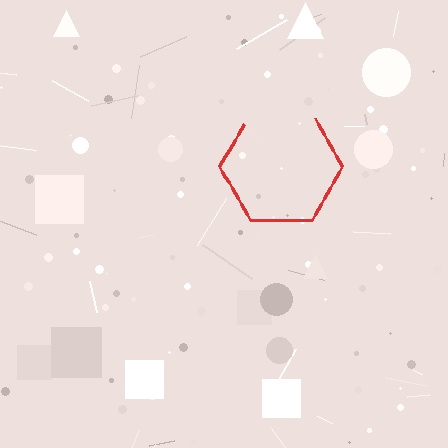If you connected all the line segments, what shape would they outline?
They would outline a hexagon.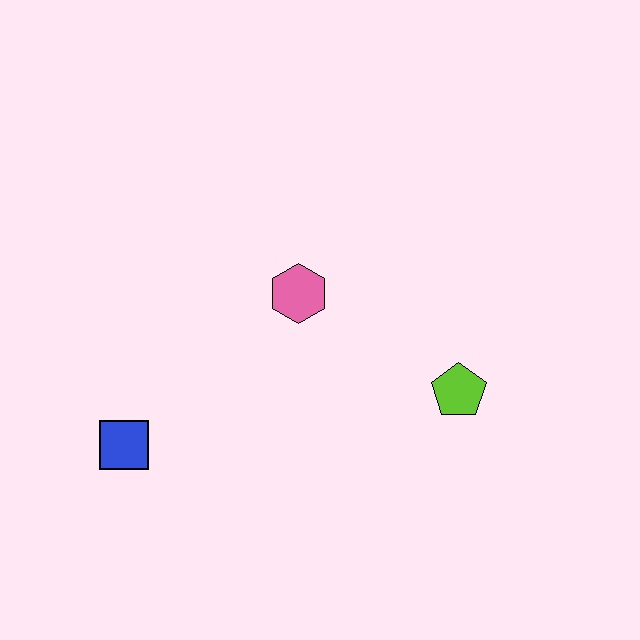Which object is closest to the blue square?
The pink hexagon is closest to the blue square.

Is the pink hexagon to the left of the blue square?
No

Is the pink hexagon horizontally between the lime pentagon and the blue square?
Yes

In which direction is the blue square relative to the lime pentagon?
The blue square is to the left of the lime pentagon.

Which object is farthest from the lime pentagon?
The blue square is farthest from the lime pentagon.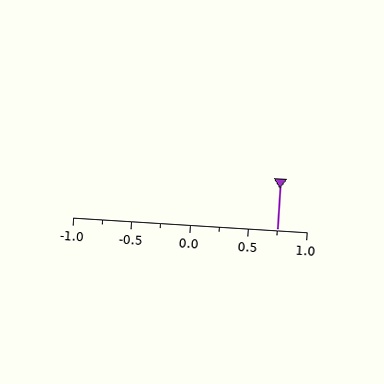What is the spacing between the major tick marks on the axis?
The major ticks are spaced 0.5 apart.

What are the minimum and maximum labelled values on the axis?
The axis runs from -1.0 to 1.0.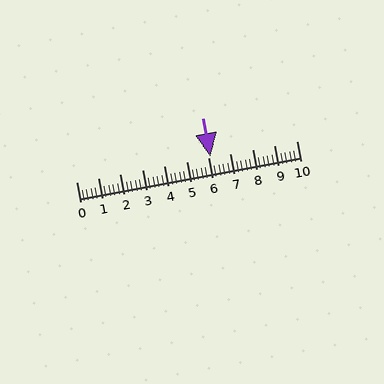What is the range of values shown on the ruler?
The ruler shows values from 0 to 10.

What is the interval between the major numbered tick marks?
The major tick marks are spaced 1 units apart.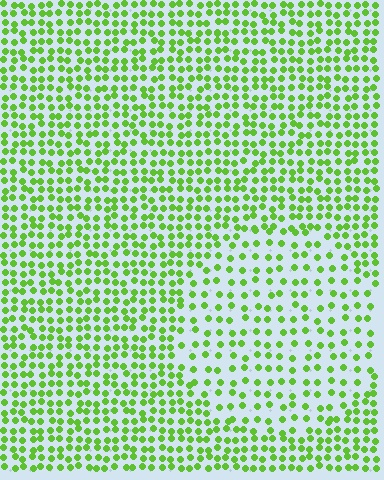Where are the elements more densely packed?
The elements are more densely packed outside the circle boundary.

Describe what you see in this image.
The image contains small lime elements arranged at two different densities. A circle-shaped region is visible where the elements are less densely packed than the surrounding area.